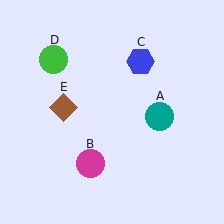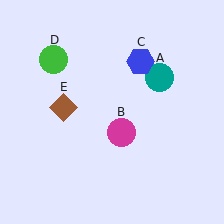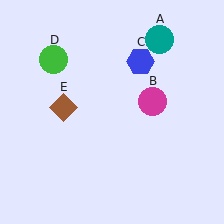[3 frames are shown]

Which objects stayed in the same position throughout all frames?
Blue hexagon (object C) and green circle (object D) and brown diamond (object E) remained stationary.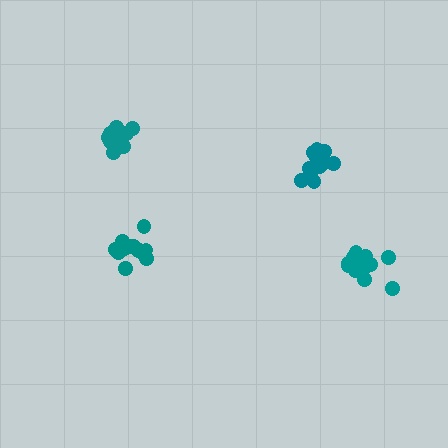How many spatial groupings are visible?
There are 4 spatial groupings.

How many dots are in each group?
Group 1: 13 dots, Group 2: 14 dots, Group 3: 13 dots, Group 4: 15 dots (55 total).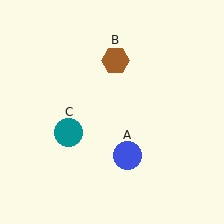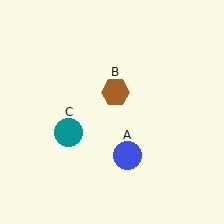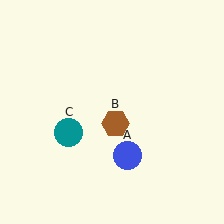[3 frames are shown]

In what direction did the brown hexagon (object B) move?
The brown hexagon (object B) moved down.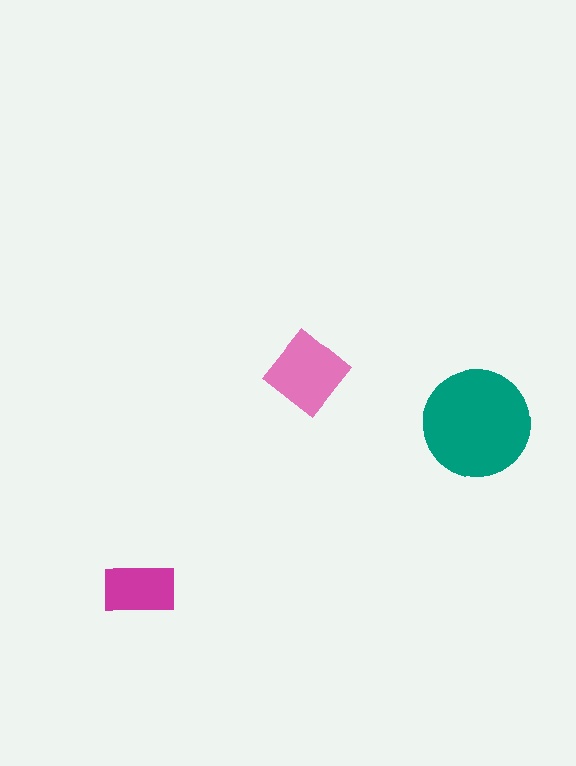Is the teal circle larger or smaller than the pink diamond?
Larger.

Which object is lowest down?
The magenta rectangle is bottommost.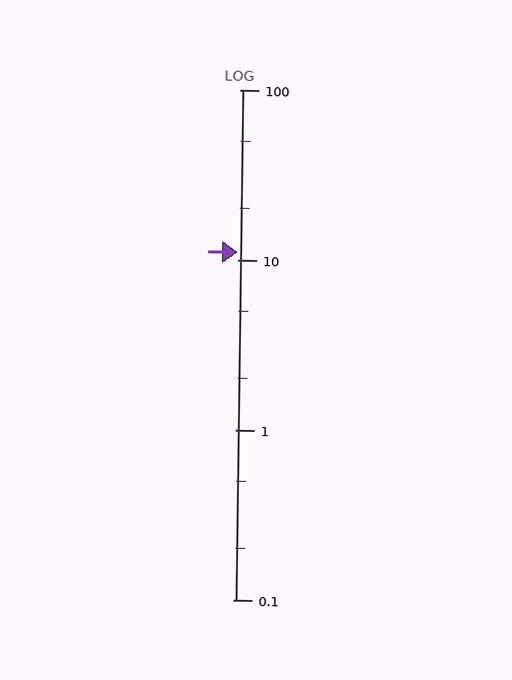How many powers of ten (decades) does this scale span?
The scale spans 3 decades, from 0.1 to 100.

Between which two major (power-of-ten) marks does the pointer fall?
The pointer is between 10 and 100.